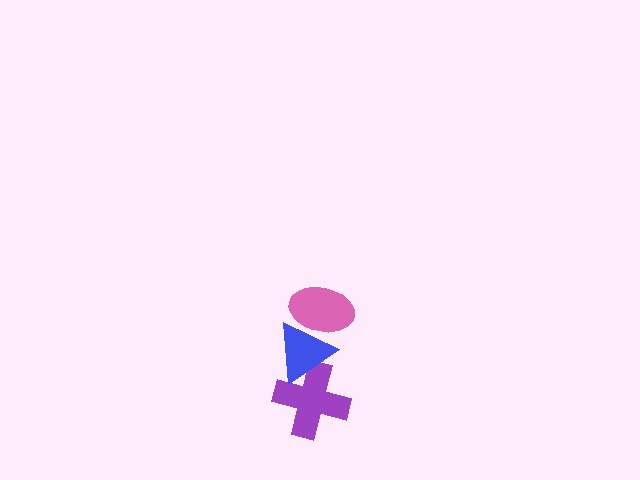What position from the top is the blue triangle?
The blue triangle is 2nd from the top.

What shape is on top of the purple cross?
The blue triangle is on top of the purple cross.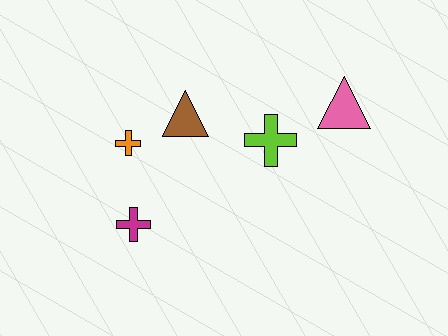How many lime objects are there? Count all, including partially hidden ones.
There is 1 lime object.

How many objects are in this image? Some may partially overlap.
There are 5 objects.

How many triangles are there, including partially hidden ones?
There are 2 triangles.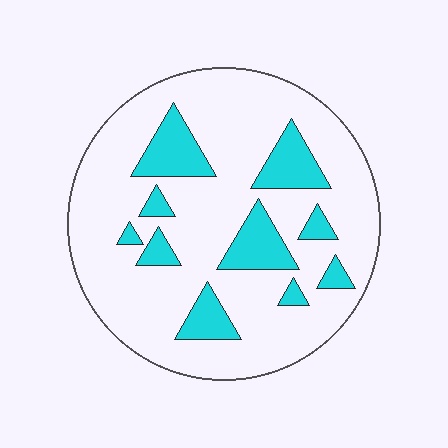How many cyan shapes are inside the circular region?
10.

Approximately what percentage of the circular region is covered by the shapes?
Approximately 20%.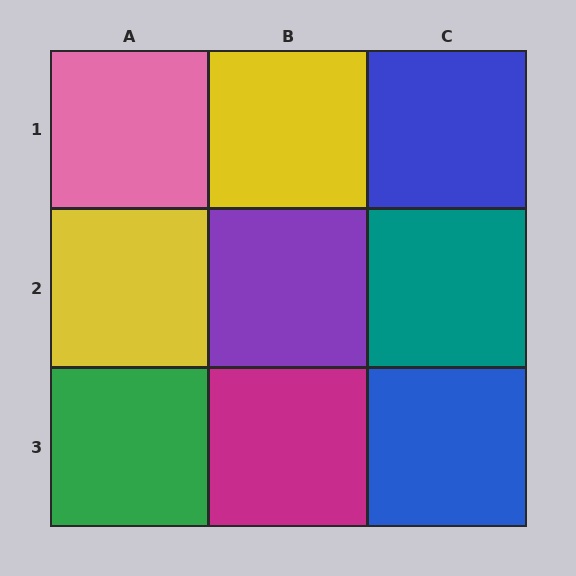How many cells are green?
1 cell is green.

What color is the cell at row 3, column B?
Magenta.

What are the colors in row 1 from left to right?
Pink, yellow, blue.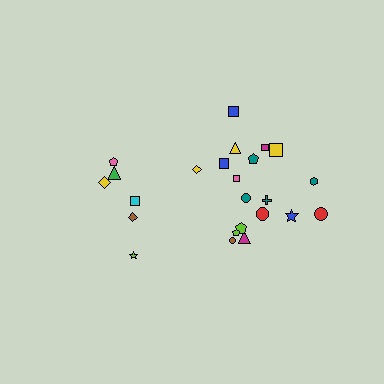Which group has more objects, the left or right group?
The right group.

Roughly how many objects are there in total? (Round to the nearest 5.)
Roughly 25 objects in total.